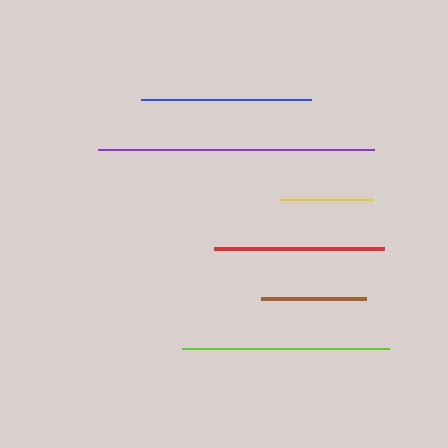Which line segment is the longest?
The purple line is the longest at approximately 276 pixels.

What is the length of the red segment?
The red segment is approximately 170 pixels long.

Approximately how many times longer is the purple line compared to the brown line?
The purple line is approximately 2.6 times the length of the brown line.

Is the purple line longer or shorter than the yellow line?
The purple line is longer than the yellow line.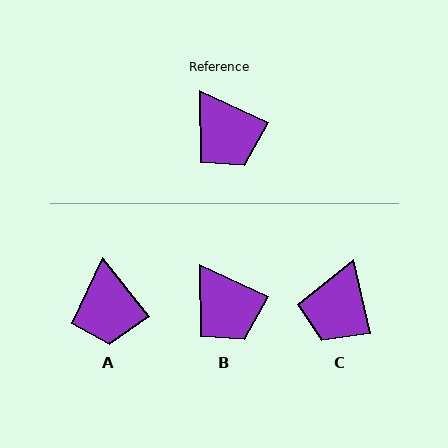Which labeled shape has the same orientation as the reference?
B.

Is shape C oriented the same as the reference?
No, it is off by about 52 degrees.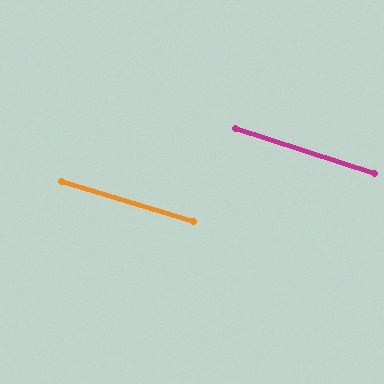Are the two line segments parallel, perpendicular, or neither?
Parallel — their directions differ by only 0.9°.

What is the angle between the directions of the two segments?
Approximately 1 degree.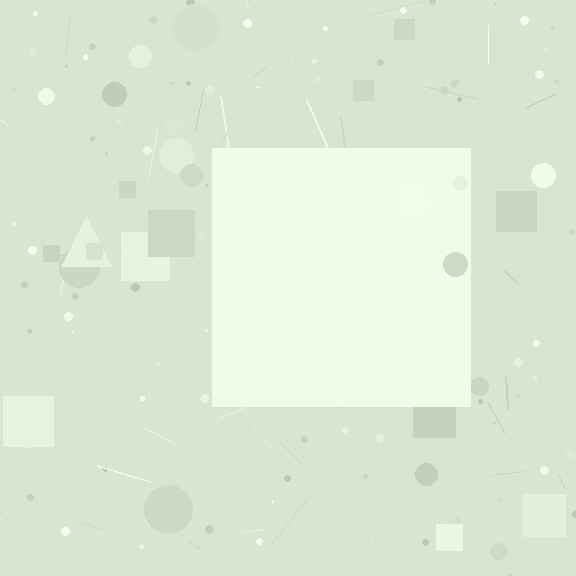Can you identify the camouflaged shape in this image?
The camouflaged shape is a square.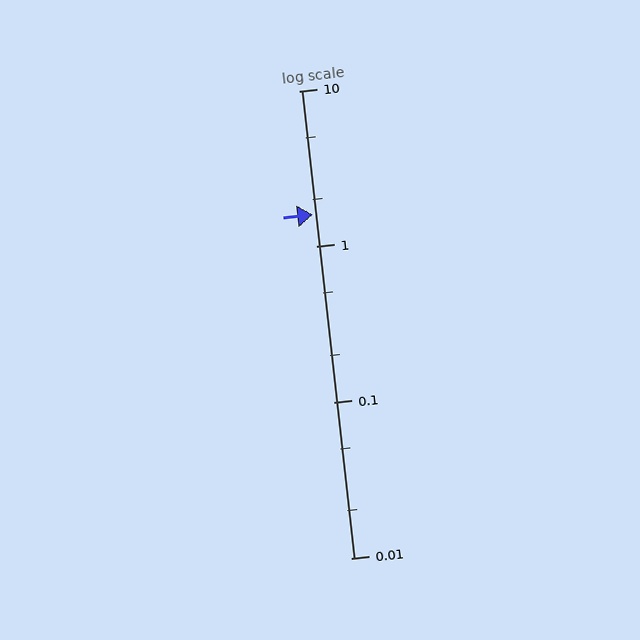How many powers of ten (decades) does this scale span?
The scale spans 3 decades, from 0.01 to 10.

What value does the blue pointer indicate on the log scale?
The pointer indicates approximately 1.6.